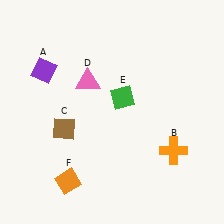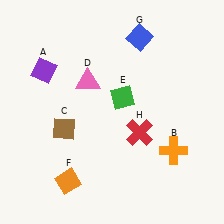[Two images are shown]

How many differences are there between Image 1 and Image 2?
There are 2 differences between the two images.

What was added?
A blue diamond (G), a red cross (H) were added in Image 2.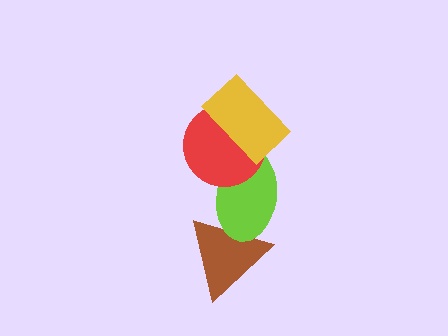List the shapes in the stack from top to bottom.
From top to bottom: the yellow rectangle, the red circle, the lime ellipse, the brown triangle.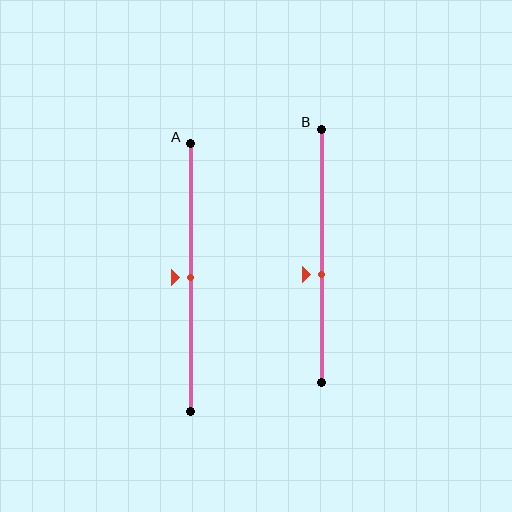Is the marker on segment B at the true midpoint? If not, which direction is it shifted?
No, the marker on segment B is shifted downward by about 8% of the segment length.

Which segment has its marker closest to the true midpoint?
Segment A has its marker closest to the true midpoint.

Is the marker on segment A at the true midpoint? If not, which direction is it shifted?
Yes, the marker on segment A is at the true midpoint.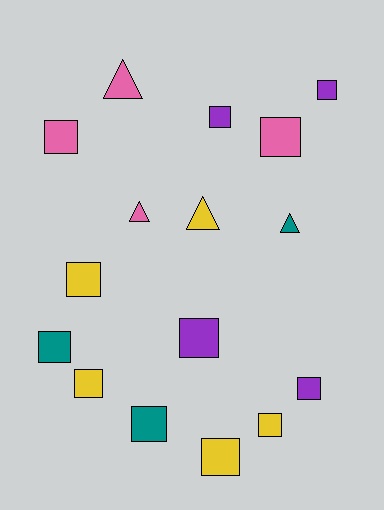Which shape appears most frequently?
Square, with 12 objects.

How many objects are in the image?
There are 16 objects.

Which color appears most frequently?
Yellow, with 5 objects.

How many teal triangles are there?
There is 1 teal triangle.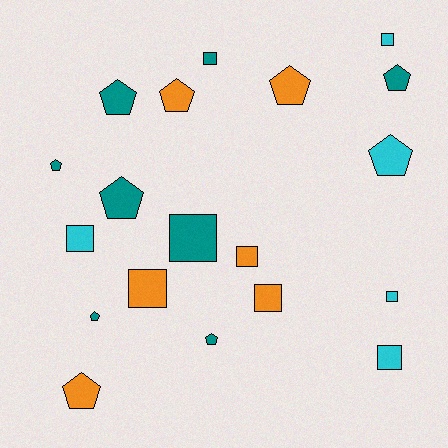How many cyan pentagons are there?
There is 1 cyan pentagon.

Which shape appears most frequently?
Pentagon, with 10 objects.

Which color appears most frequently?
Teal, with 8 objects.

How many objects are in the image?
There are 19 objects.